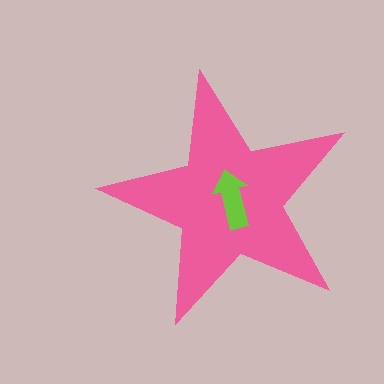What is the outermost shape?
The pink star.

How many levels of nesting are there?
2.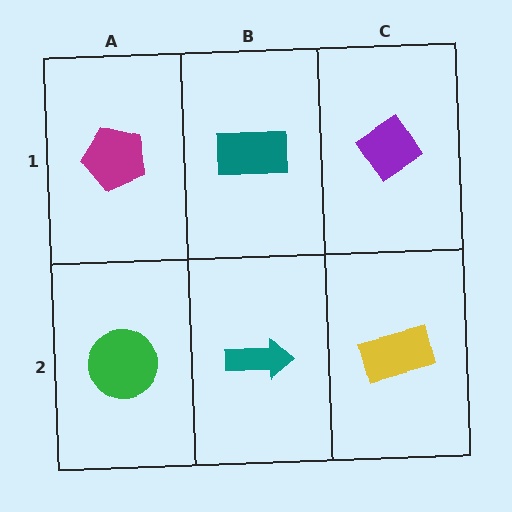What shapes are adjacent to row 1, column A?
A green circle (row 2, column A), a teal rectangle (row 1, column B).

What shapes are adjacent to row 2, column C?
A purple diamond (row 1, column C), a teal arrow (row 2, column B).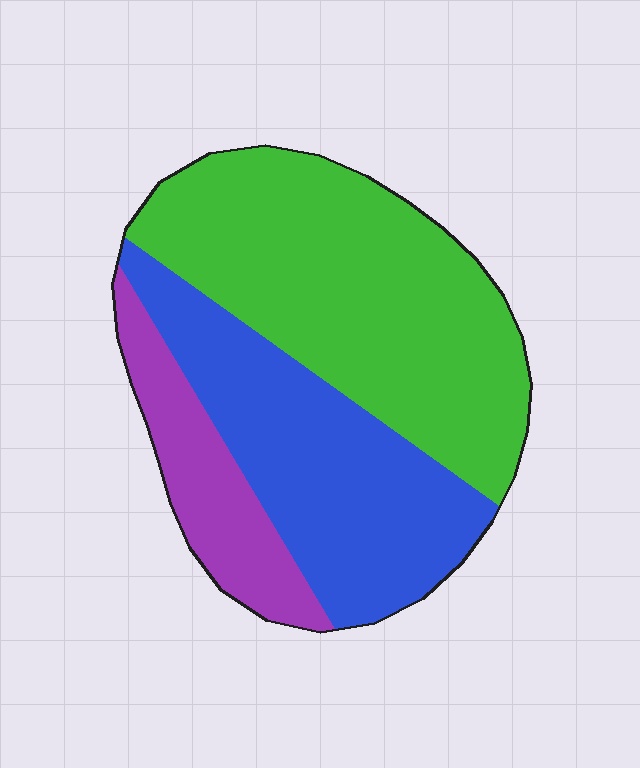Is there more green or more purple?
Green.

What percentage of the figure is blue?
Blue covers roughly 35% of the figure.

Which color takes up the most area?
Green, at roughly 50%.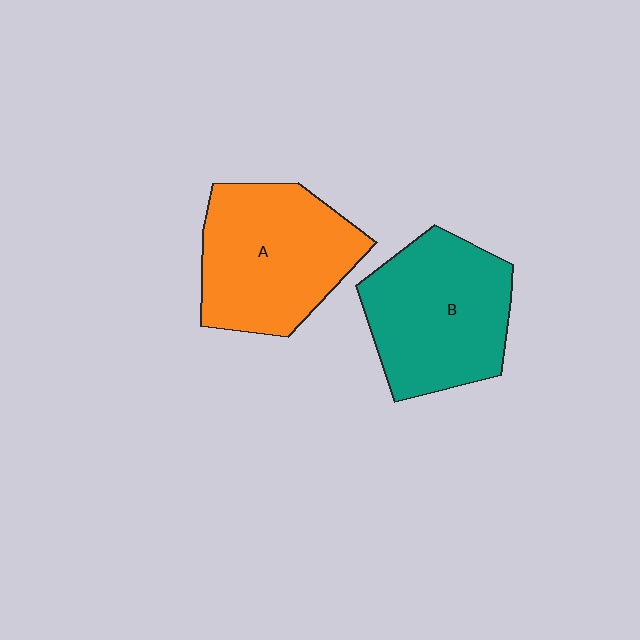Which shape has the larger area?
Shape A (orange).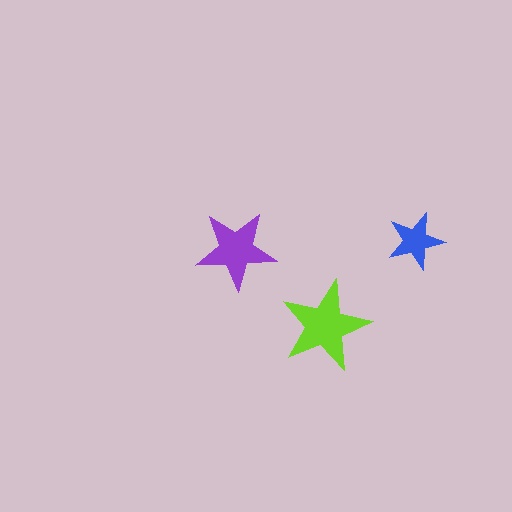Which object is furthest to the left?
The purple star is leftmost.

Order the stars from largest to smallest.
the lime one, the purple one, the blue one.